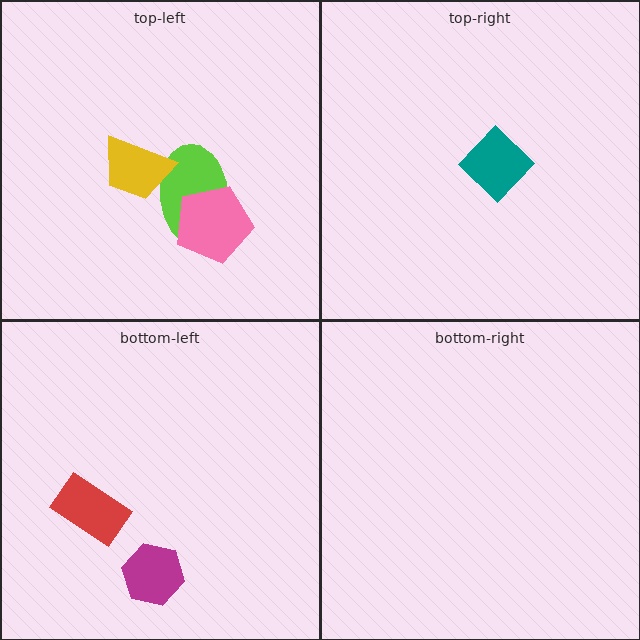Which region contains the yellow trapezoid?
The top-left region.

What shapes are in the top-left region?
The lime ellipse, the yellow trapezoid, the pink pentagon.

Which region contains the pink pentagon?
The top-left region.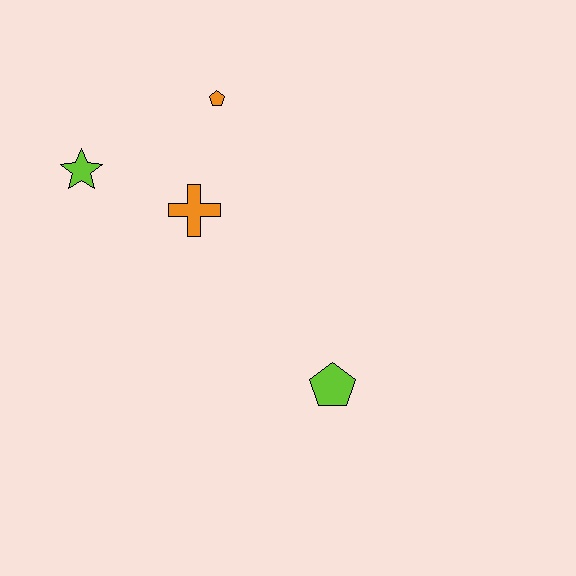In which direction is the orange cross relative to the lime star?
The orange cross is to the right of the lime star.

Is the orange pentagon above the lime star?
Yes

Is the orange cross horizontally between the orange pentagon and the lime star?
Yes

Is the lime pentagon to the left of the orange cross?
No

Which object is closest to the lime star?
The orange cross is closest to the lime star.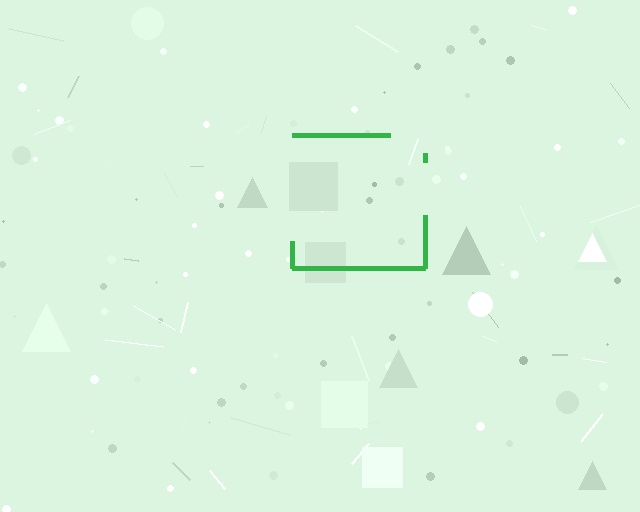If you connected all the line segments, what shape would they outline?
They would outline a square.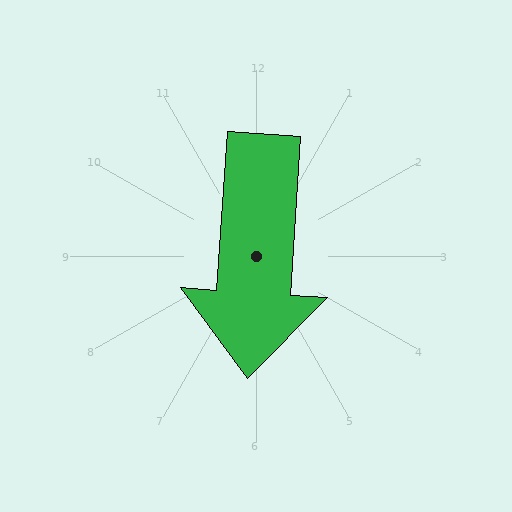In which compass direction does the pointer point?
South.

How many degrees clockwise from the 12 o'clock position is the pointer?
Approximately 184 degrees.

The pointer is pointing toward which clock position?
Roughly 6 o'clock.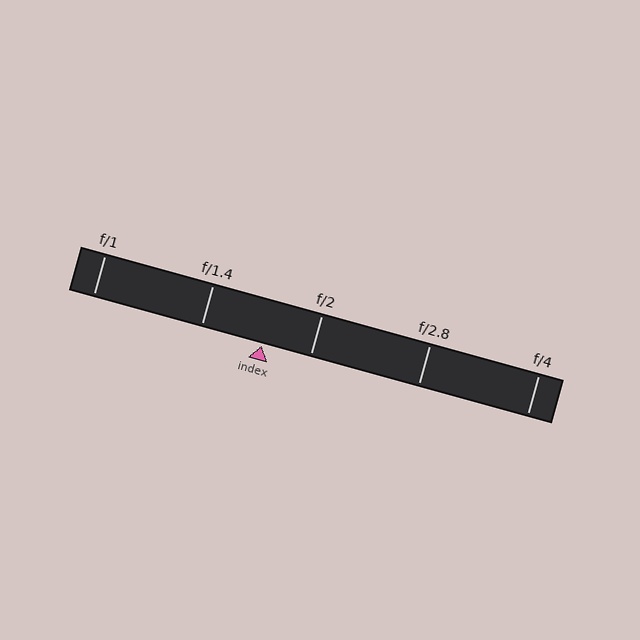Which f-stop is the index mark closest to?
The index mark is closest to f/2.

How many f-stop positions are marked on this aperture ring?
There are 5 f-stop positions marked.